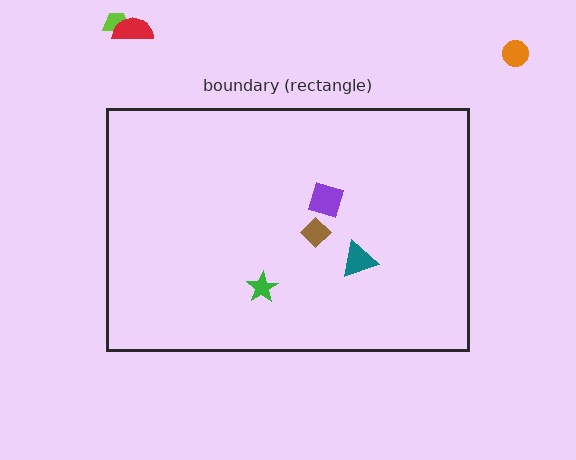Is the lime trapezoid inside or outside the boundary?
Outside.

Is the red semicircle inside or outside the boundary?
Outside.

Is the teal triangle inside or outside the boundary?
Inside.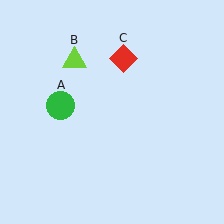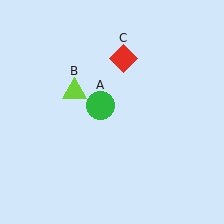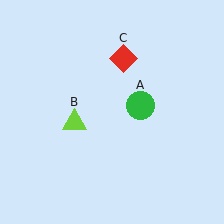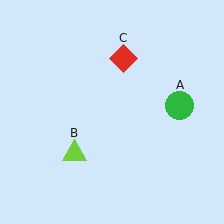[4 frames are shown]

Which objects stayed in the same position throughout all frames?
Red diamond (object C) remained stationary.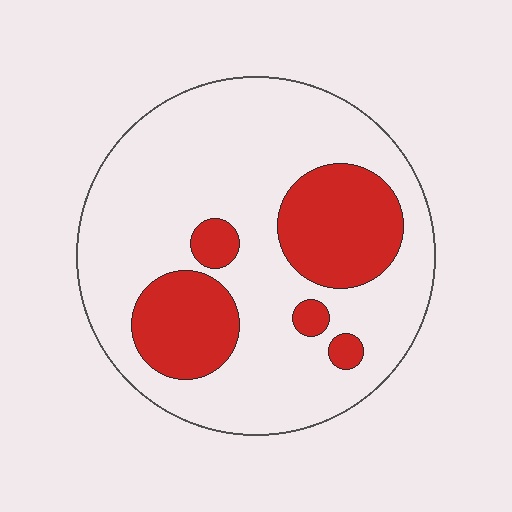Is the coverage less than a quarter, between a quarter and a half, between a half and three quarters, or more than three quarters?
Between a quarter and a half.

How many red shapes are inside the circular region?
5.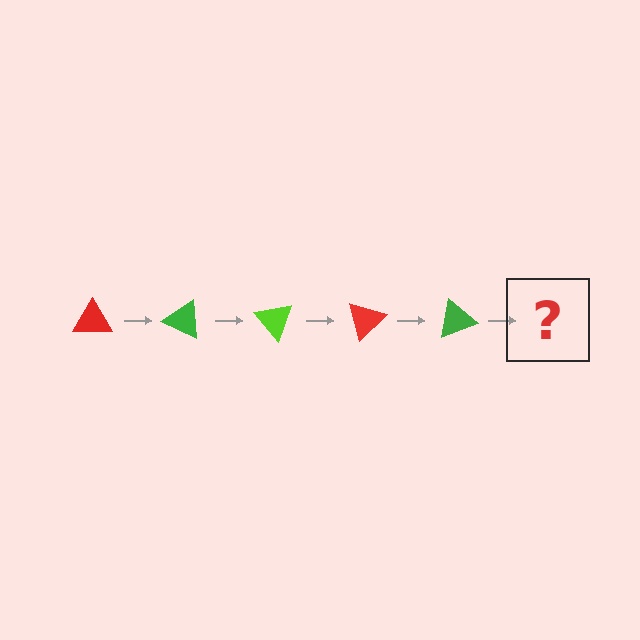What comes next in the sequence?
The next element should be a lime triangle, rotated 125 degrees from the start.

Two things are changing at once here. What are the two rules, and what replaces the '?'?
The two rules are that it rotates 25 degrees each step and the color cycles through red, green, and lime. The '?' should be a lime triangle, rotated 125 degrees from the start.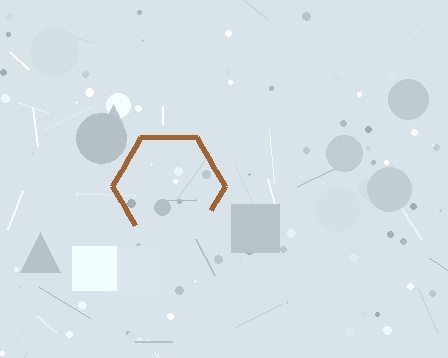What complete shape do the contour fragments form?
The contour fragments form a hexagon.